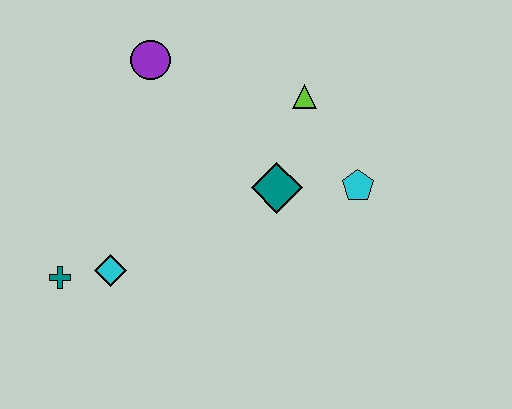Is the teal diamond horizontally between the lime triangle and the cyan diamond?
Yes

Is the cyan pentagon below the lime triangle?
Yes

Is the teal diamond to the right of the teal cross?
Yes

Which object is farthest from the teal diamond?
The teal cross is farthest from the teal diamond.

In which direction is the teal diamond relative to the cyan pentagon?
The teal diamond is to the left of the cyan pentagon.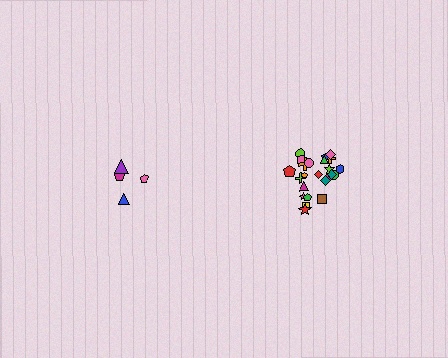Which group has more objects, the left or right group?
The right group.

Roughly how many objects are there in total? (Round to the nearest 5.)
Roughly 30 objects in total.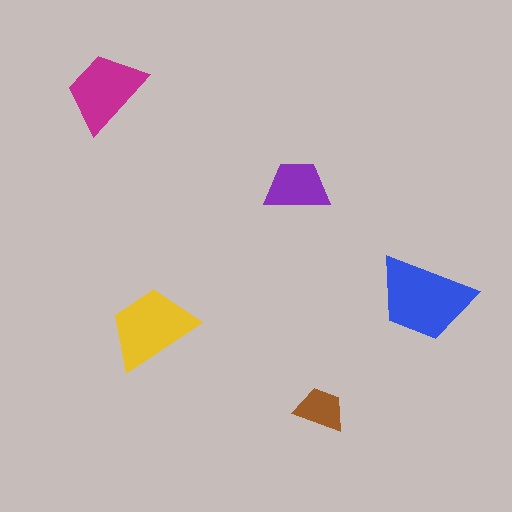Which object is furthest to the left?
The magenta trapezoid is leftmost.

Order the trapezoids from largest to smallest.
the blue one, the yellow one, the magenta one, the purple one, the brown one.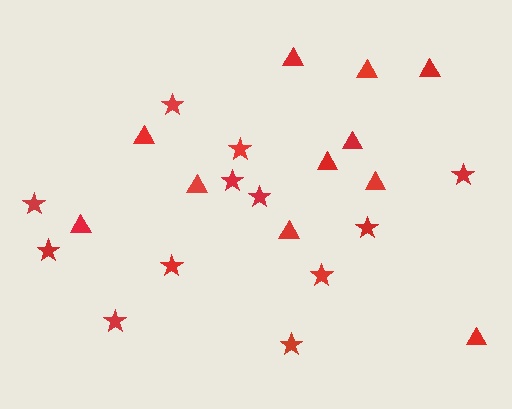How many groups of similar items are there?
There are 2 groups: one group of stars (12) and one group of triangles (11).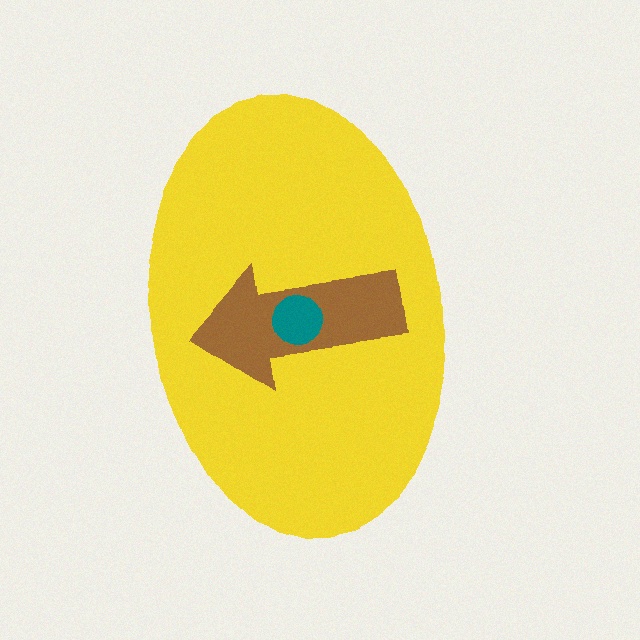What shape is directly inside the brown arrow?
The teal circle.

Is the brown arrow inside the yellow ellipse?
Yes.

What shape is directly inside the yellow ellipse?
The brown arrow.